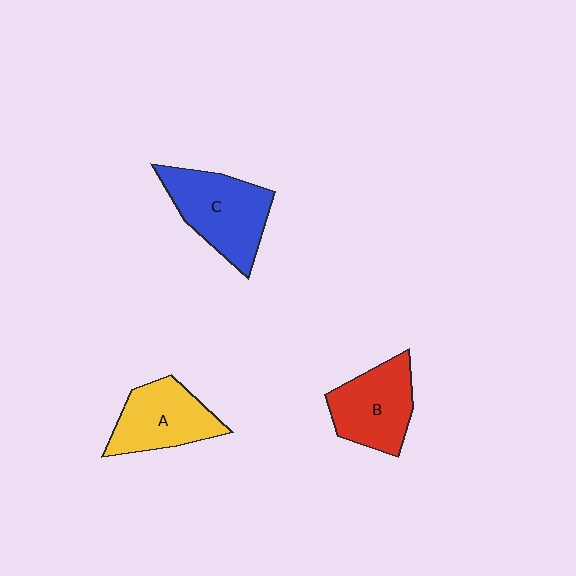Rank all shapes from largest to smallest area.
From largest to smallest: C (blue), B (red), A (yellow).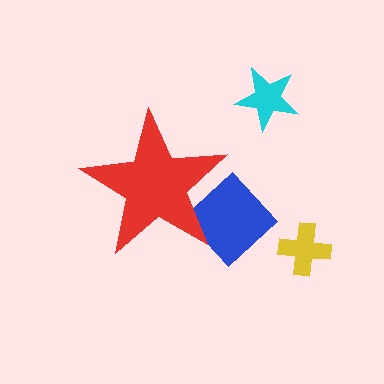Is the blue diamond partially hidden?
Yes, the blue diamond is partially hidden behind the red star.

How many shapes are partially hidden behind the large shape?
1 shape is partially hidden.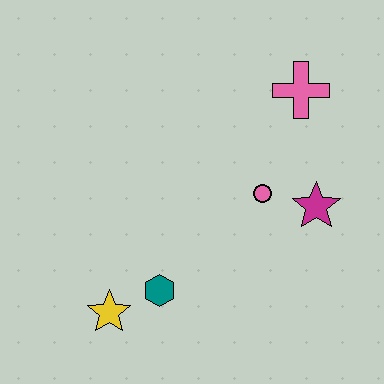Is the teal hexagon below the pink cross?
Yes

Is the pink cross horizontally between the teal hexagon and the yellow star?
No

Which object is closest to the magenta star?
The pink circle is closest to the magenta star.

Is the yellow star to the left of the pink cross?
Yes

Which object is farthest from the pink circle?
The yellow star is farthest from the pink circle.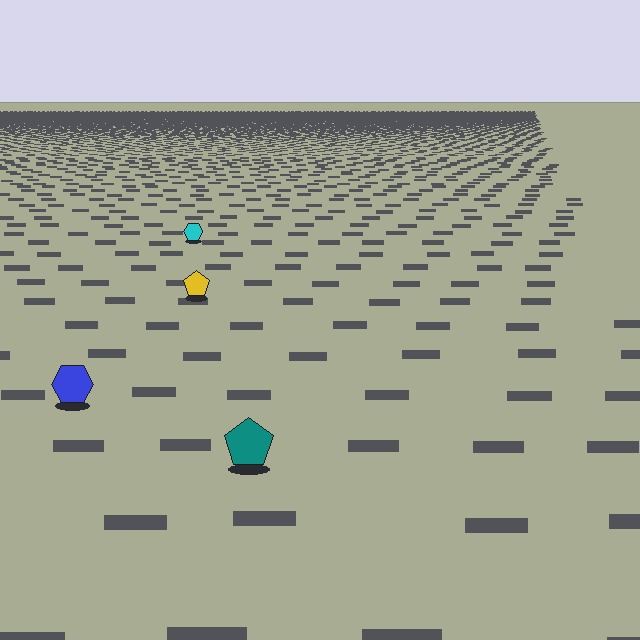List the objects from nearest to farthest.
From nearest to farthest: the teal pentagon, the blue hexagon, the yellow pentagon, the cyan hexagon.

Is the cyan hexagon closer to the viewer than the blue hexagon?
No. The blue hexagon is closer — you can tell from the texture gradient: the ground texture is coarser near it.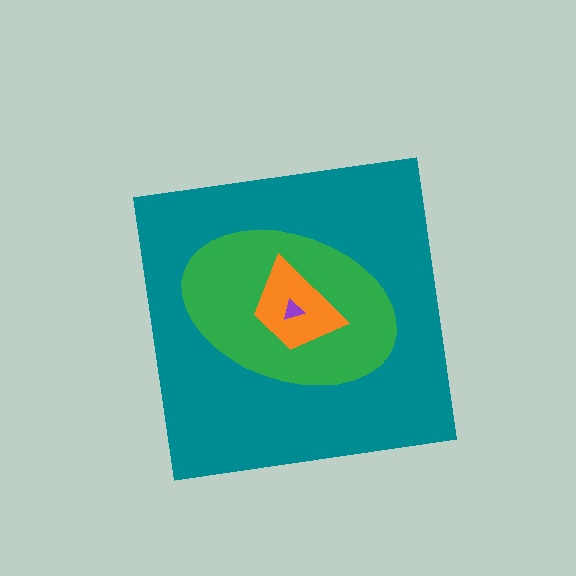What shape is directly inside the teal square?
The green ellipse.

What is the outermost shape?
The teal square.